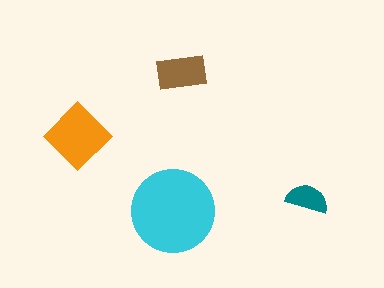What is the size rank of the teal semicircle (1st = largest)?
4th.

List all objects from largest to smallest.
The cyan circle, the orange diamond, the brown rectangle, the teal semicircle.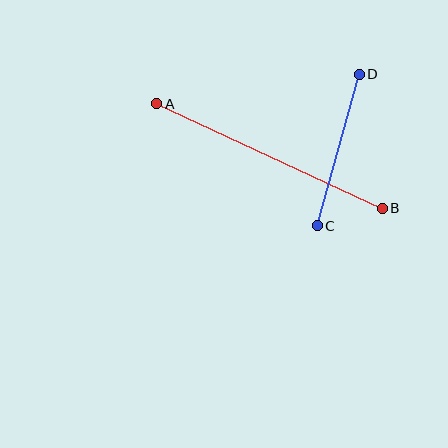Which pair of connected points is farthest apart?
Points A and B are farthest apart.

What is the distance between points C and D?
The distance is approximately 157 pixels.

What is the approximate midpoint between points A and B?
The midpoint is at approximately (270, 156) pixels.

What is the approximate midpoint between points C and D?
The midpoint is at approximately (338, 150) pixels.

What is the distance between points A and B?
The distance is approximately 249 pixels.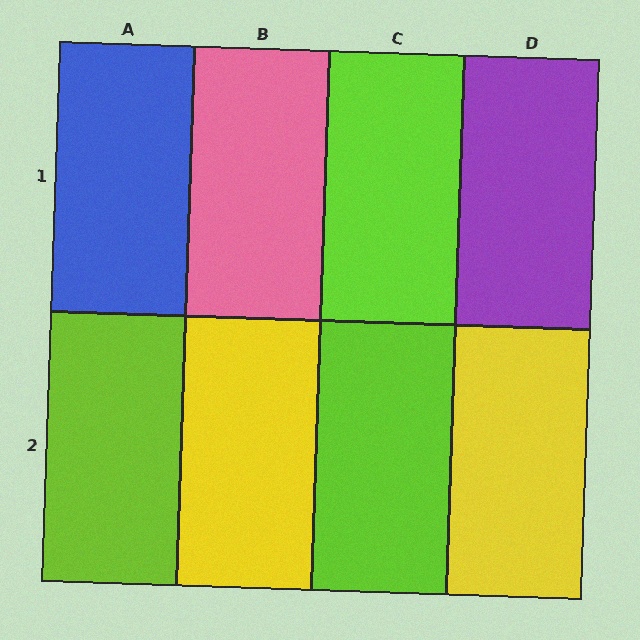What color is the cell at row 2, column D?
Yellow.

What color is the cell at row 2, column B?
Yellow.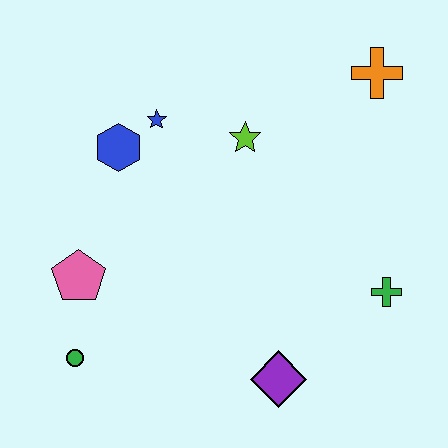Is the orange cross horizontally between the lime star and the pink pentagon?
No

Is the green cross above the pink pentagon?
No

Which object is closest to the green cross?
The purple diamond is closest to the green cross.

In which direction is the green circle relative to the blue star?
The green circle is below the blue star.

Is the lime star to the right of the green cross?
No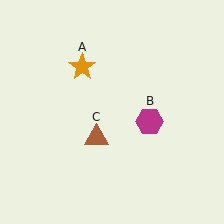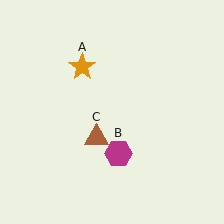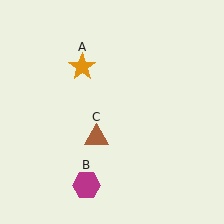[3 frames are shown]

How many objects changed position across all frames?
1 object changed position: magenta hexagon (object B).